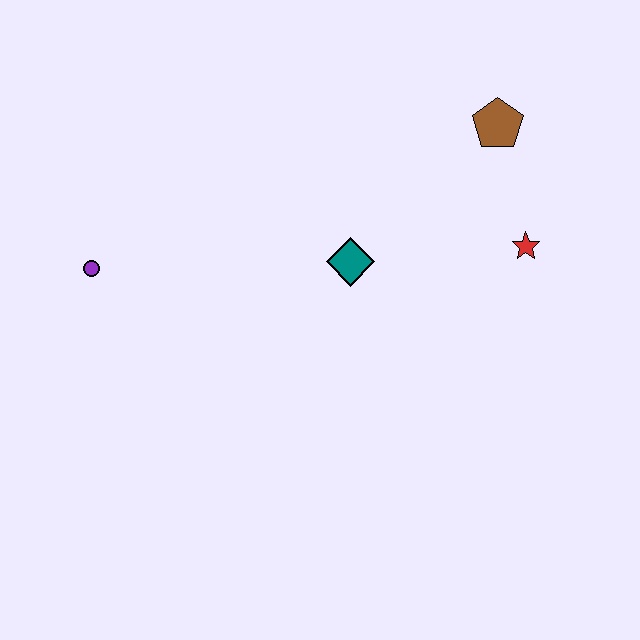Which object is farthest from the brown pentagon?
The purple circle is farthest from the brown pentagon.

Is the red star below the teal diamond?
No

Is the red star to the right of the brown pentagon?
Yes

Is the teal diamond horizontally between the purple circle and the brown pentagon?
Yes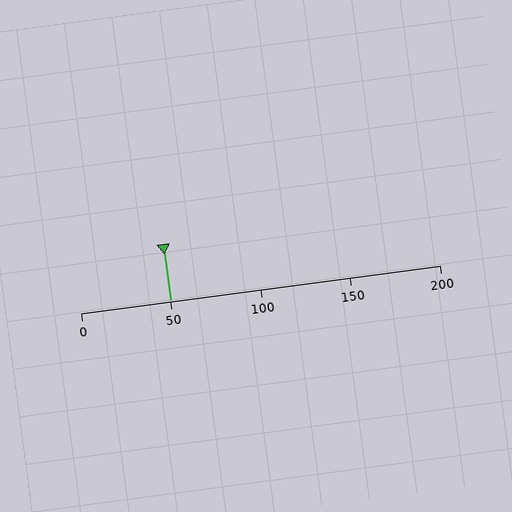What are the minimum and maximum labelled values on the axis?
The axis runs from 0 to 200.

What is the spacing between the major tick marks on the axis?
The major ticks are spaced 50 apart.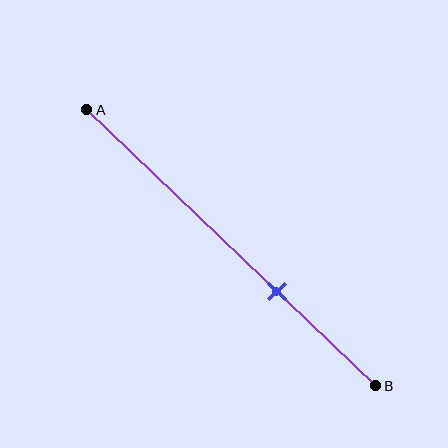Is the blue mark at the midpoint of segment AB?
No, the mark is at about 65% from A, not at the 50% midpoint.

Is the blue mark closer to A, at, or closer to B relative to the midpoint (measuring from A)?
The blue mark is closer to point B than the midpoint of segment AB.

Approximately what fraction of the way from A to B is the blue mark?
The blue mark is approximately 65% of the way from A to B.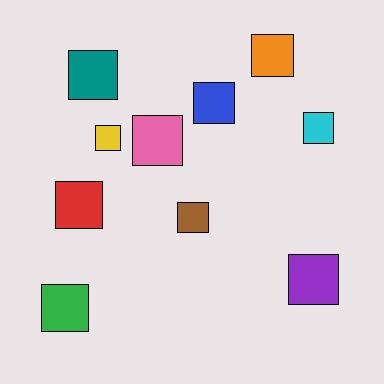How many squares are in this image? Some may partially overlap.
There are 10 squares.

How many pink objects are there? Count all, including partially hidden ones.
There is 1 pink object.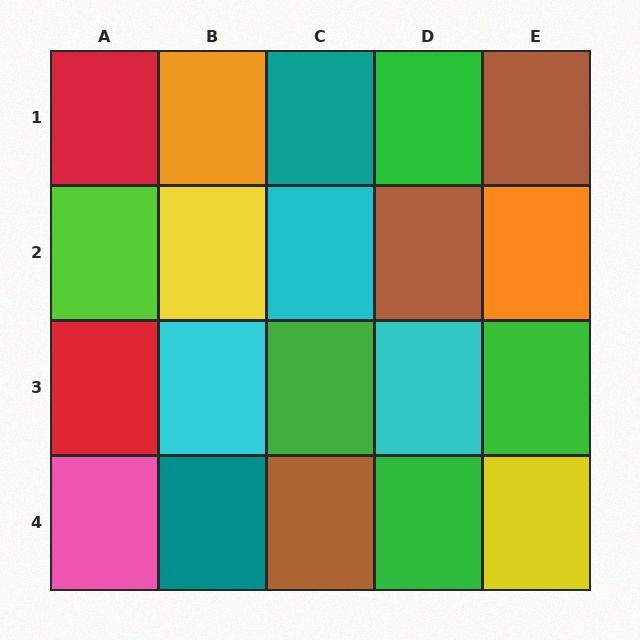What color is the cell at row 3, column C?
Green.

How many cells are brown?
3 cells are brown.